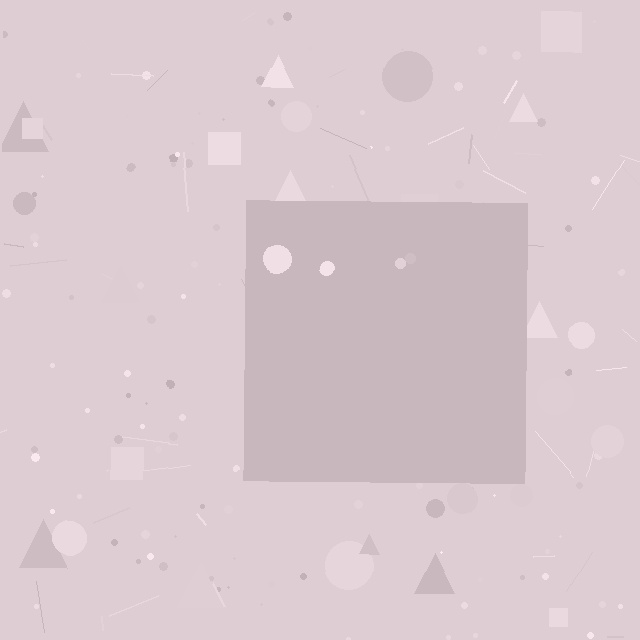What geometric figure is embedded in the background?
A square is embedded in the background.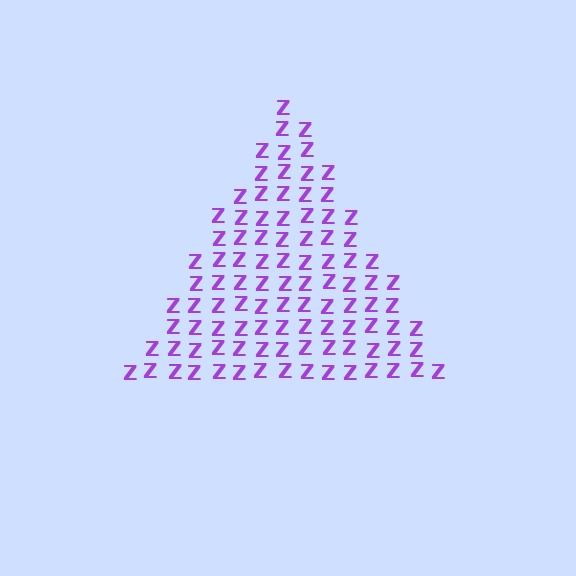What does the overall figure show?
The overall figure shows a triangle.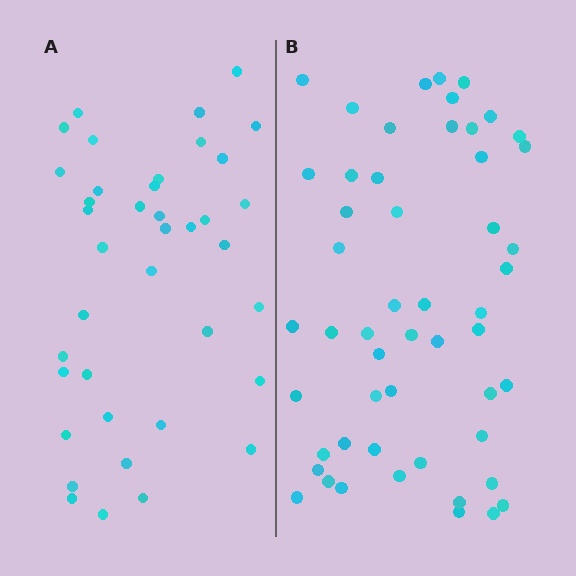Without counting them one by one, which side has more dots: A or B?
Region B (the right region) has more dots.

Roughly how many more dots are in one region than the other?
Region B has approximately 15 more dots than region A.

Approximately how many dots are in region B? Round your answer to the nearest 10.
About 50 dots. (The exact count is 52, which rounds to 50.)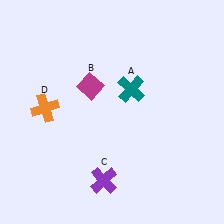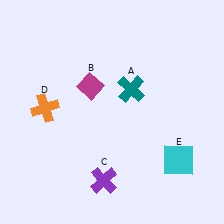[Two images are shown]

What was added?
A cyan square (E) was added in Image 2.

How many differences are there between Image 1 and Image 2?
There is 1 difference between the two images.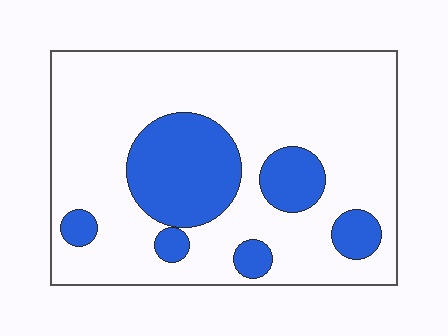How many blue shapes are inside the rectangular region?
6.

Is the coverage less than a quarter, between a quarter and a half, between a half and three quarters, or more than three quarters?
Less than a quarter.